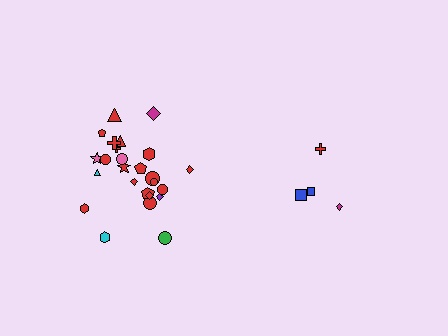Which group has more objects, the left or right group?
The left group.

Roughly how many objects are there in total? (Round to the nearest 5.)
Roughly 30 objects in total.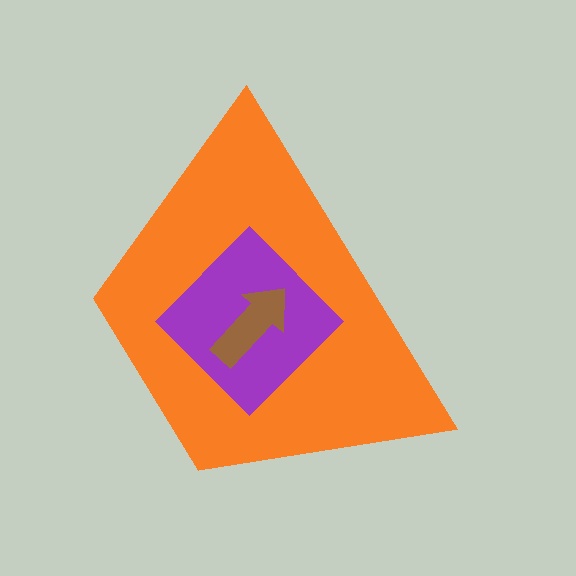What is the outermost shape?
The orange trapezoid.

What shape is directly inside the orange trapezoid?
The purple diamond.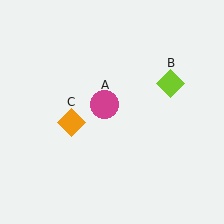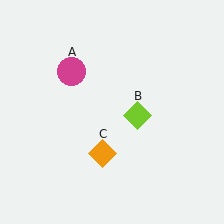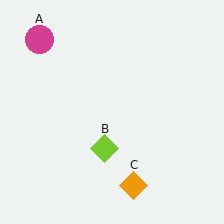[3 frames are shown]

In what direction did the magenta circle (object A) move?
The magenta circle (object A) moved up and to the left.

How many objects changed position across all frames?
3 objects changed position: magenta circle (object A), lime diamond (object B), orange diamond (object C).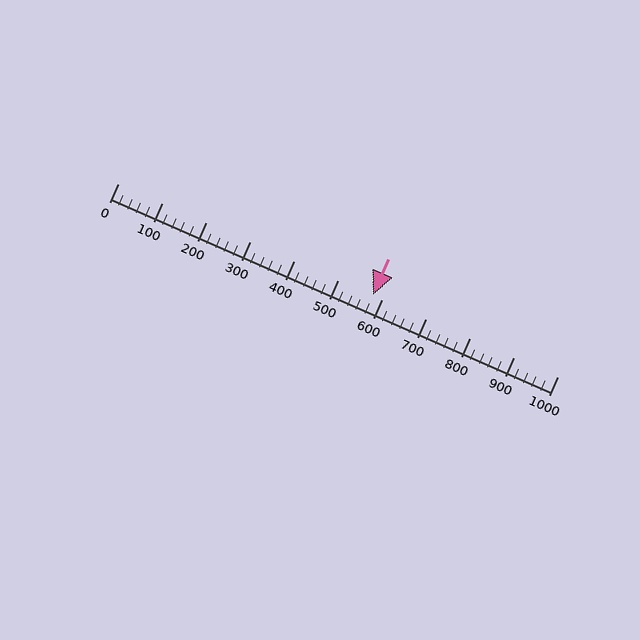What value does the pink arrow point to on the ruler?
The pink arrow points to approximately 580.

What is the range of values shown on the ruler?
The ruler shows values from 0 to 1000.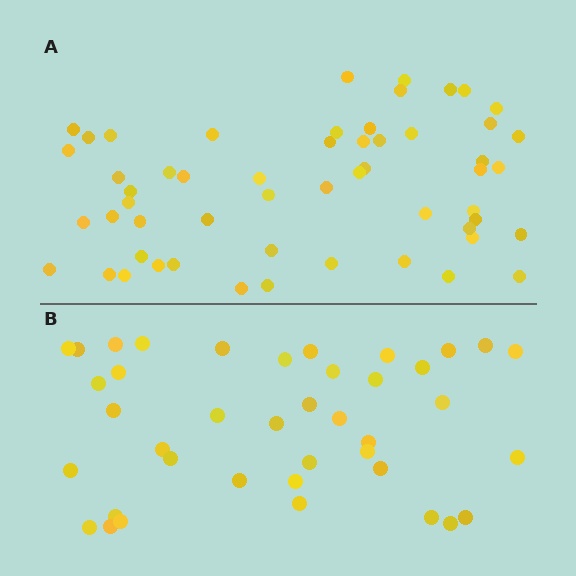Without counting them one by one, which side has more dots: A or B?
Region A (the top region) has more dots.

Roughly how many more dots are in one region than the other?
Region A has approximately 15 more dots than region B.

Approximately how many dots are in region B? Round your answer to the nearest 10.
About 40 dots.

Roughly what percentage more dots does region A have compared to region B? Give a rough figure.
About 40% more.